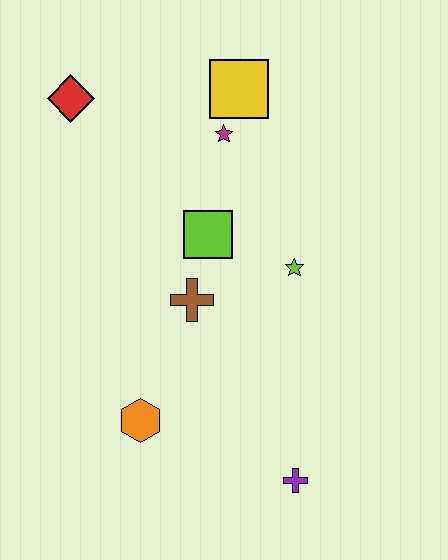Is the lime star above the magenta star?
No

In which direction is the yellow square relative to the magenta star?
The yellow square is above the magenta star.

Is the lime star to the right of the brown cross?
Yes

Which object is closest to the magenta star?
The yellow square is closest to the magenta star.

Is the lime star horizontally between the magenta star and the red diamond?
No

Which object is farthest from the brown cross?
The red diamond is farthest from the brown cross.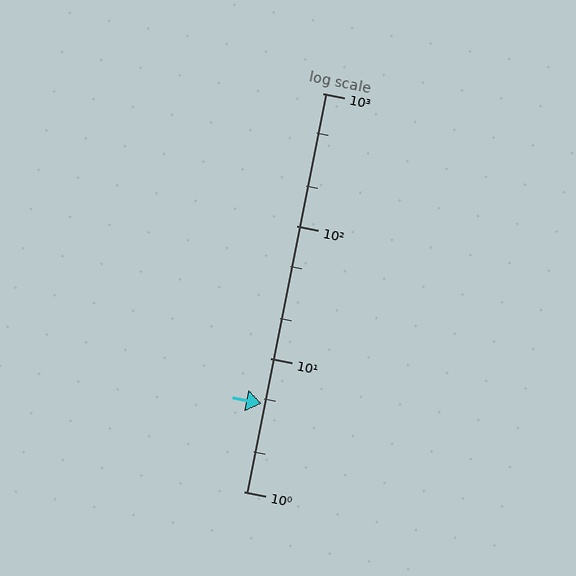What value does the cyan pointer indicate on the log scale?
The pointer indicates approximately 4.6.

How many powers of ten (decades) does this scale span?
The scale spans 3 decades, from 1 to 1000.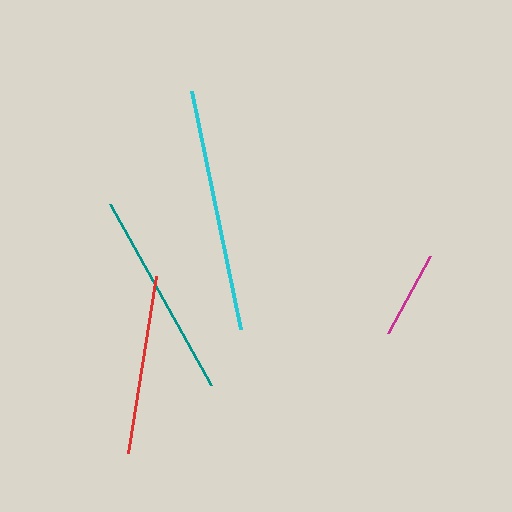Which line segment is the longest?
The cyan line is the longest at approximately 244 pixels.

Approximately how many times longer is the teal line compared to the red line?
The teal line is approximately 1.2 times the length of the red line.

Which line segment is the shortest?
The magenta line is the shortest at approximately 88 pixels.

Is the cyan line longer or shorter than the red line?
The cyan line is longer than the red line.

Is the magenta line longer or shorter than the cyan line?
The cyan line is longer than the magenta line.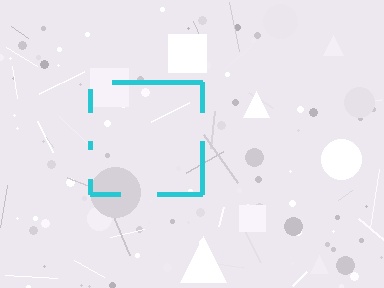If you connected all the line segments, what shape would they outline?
They would outline a square.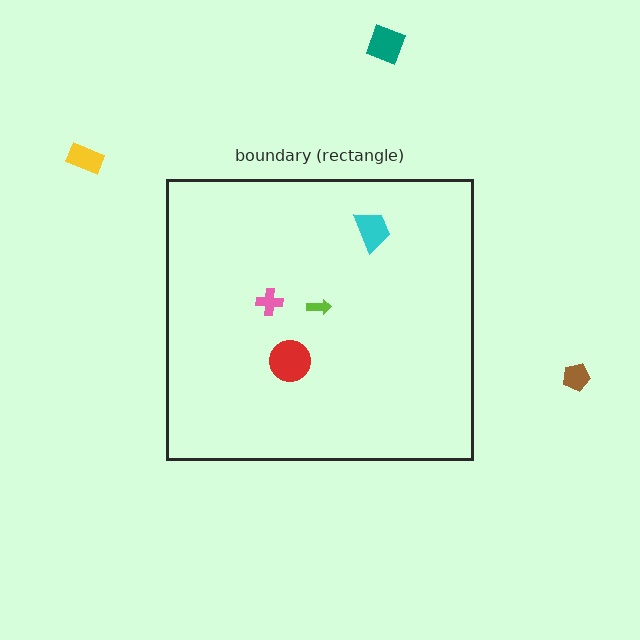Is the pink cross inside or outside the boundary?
Inside.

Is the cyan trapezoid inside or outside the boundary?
Inside.